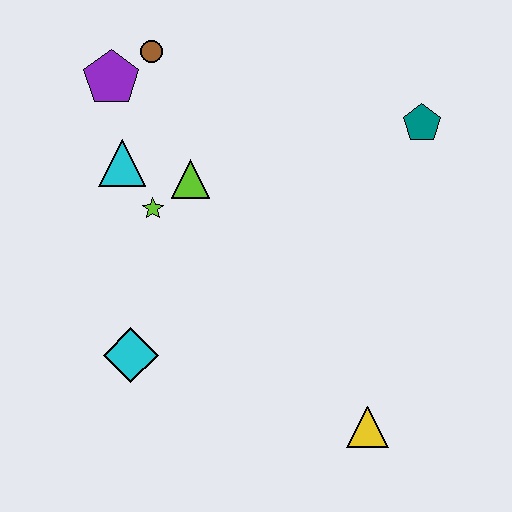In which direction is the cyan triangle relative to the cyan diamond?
The cyan triangle is above the cyan diamond.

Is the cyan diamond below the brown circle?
Yes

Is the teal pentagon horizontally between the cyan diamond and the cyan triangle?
No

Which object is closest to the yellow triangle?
The cyan diamond is closest to the yellow triangle.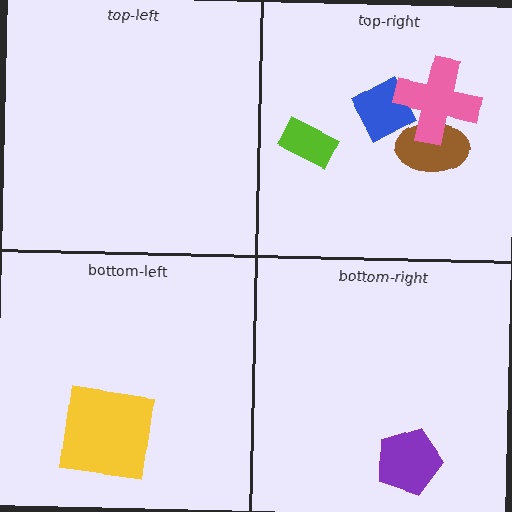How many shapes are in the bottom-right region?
1.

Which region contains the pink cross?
The top-right region.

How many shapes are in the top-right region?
4.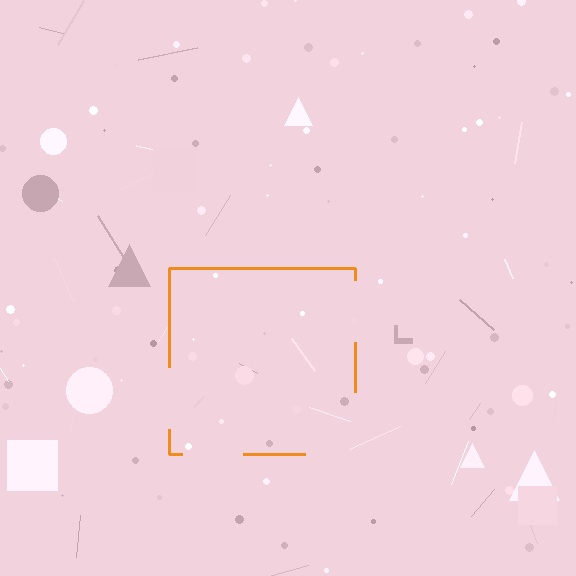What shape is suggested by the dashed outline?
The dashed outline suggests a square.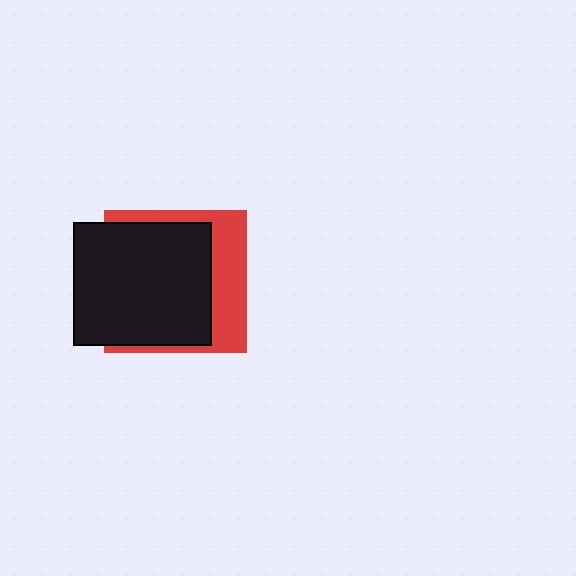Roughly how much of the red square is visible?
A small part of it is visible (roughly 35%).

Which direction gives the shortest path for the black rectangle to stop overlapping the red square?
Moving left gives the shortest separation.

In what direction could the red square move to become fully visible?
The red square could move right. That would shift it out from behind the black rectangle entirely.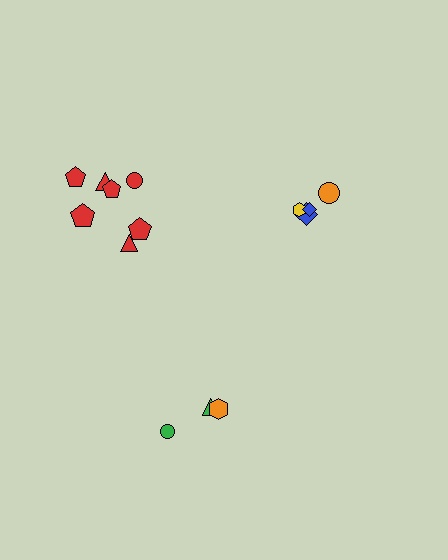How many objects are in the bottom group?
There are 3 objects.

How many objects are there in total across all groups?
There are 14 objects.